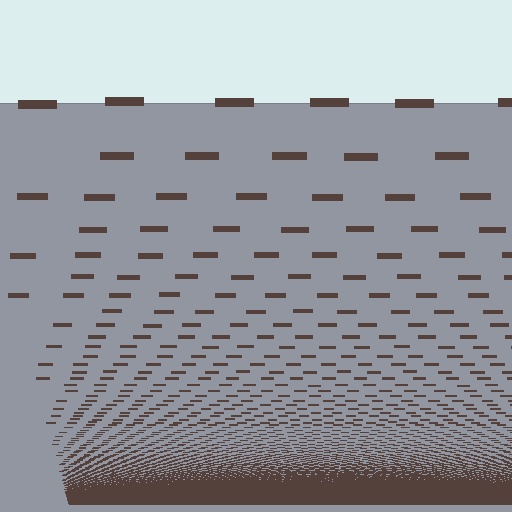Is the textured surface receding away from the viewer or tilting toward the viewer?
The surface appears to tilt toward the viewer. Texture elements get larger and sparser toward the top.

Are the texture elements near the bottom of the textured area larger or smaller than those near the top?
Smaller. The gradient is inverted — elements near the bottom are smaller and denser.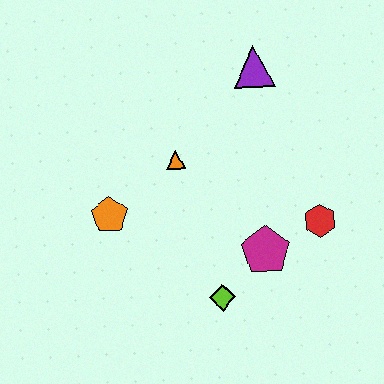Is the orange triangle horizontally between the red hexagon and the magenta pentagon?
No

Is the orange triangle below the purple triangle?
Yes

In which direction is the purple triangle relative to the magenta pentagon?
The purple triangle is above the magenta pentagon.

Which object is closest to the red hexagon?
The magenta pentagon is closest to the red hexagon.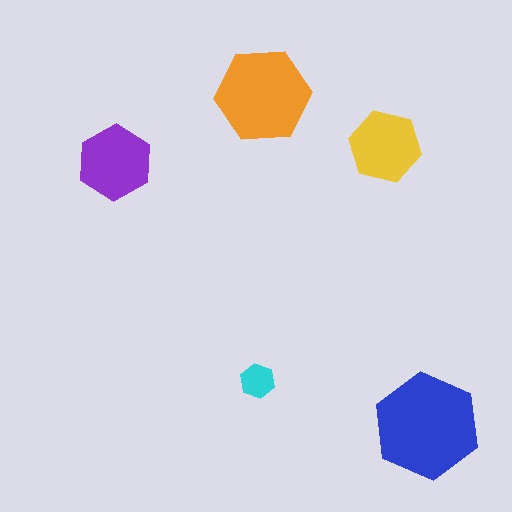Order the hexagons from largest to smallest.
the blue one, the orange one, the purple one, the yellow one, the cyan one.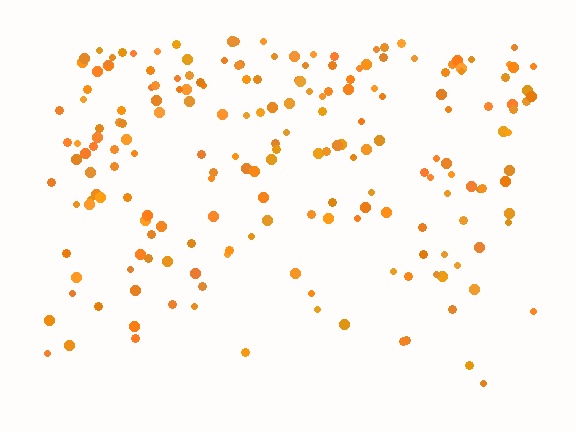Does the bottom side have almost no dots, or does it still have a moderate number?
Still a moderate number, just noticeably fewer than the top.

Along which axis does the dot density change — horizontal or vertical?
Vertical.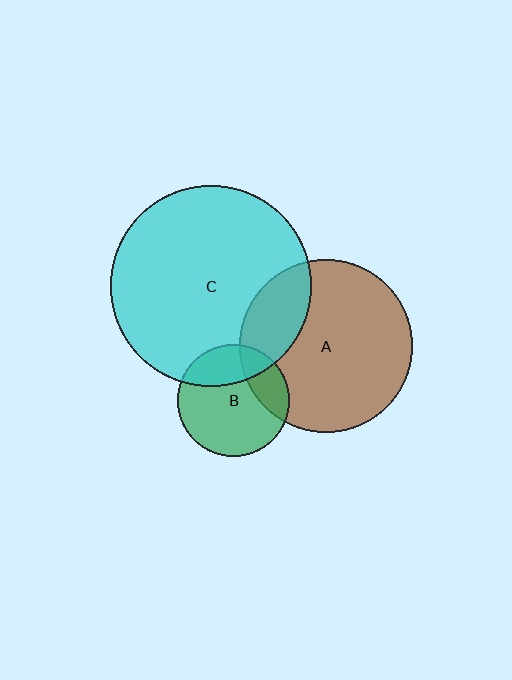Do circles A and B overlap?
Yes.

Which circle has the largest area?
Circle C (cyan).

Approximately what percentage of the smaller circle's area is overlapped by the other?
Approximately 20%.